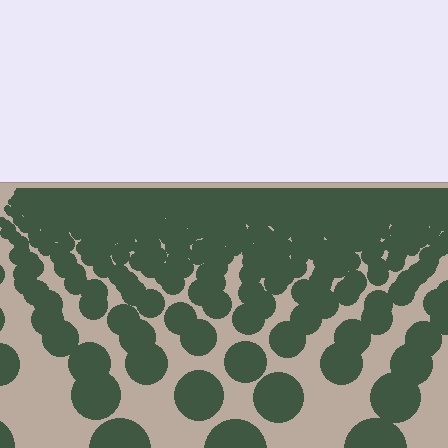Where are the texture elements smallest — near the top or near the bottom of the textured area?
Near the top.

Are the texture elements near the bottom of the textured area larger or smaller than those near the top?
Larger. Near the bottom, elements are closer to the viewer and appear at a bigger on-screen size.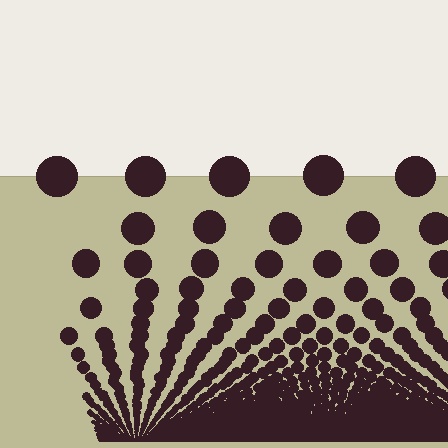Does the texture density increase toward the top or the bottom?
Density increases toward the bottom.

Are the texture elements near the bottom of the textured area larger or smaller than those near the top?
Smaller. The gradient is inverted — elements near the bottom are smaller and denser.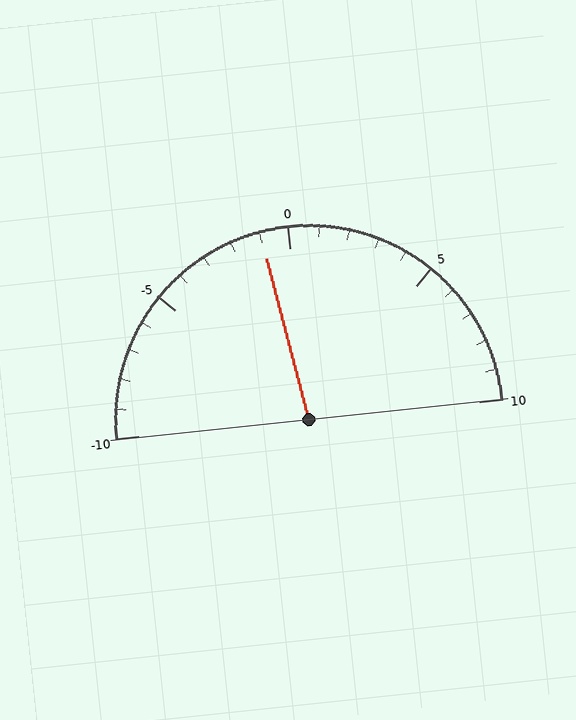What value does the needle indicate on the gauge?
The needle indicates approximately -1.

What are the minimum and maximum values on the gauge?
The gauge ranges from -10 to 10.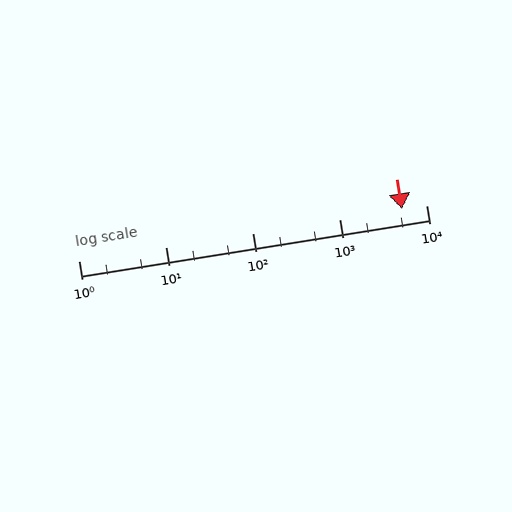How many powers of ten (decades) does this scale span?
The scale spans 4 decades, from 1 to 10000.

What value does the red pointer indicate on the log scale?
The pointer indicates approximately 5300.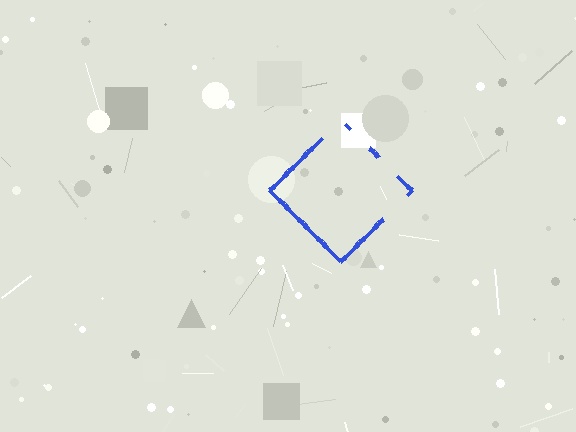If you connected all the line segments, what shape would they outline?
They would outline a diamond.